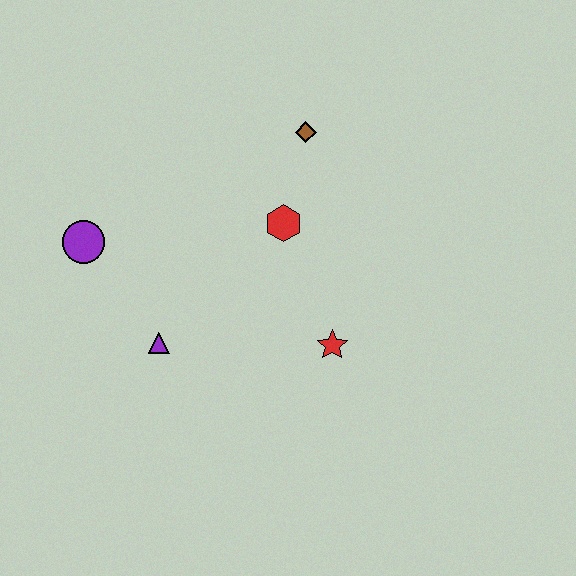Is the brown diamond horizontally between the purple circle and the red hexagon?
No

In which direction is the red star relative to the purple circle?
The red star is to the right of the purple circle.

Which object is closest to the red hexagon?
The brown diamond is closest to the red hexagon.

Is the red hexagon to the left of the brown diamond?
Yes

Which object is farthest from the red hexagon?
The purple circle is farthest from the red hexagon.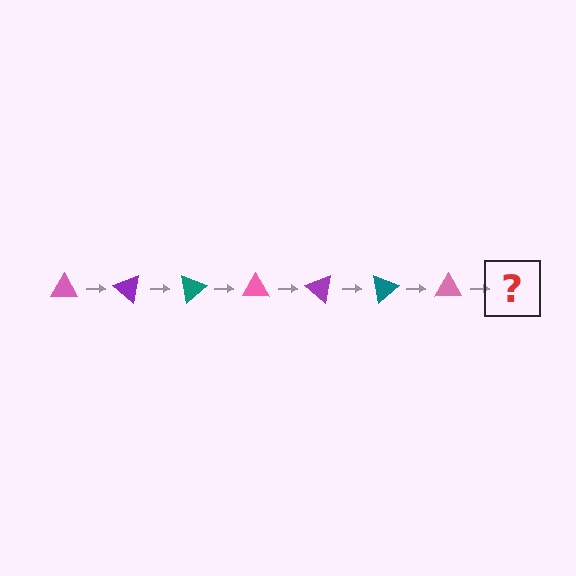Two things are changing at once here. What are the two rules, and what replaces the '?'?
The two rules are that it rotates 40 degrees each step and the color cycles through pink, purple, and teal. The '?' should be a purple triangle, rotated 280 degrees from the start.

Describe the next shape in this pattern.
It should be a purple triangle, rotated 280 degrees from the start.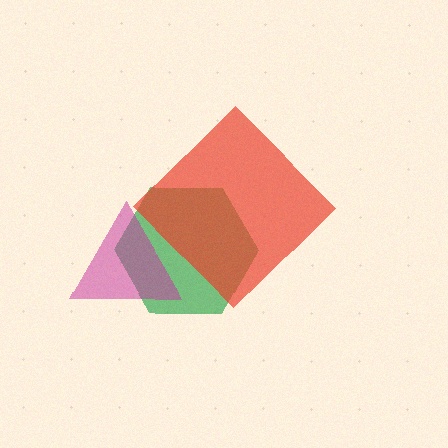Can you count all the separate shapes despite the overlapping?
Yes, there are 3 separate shapes.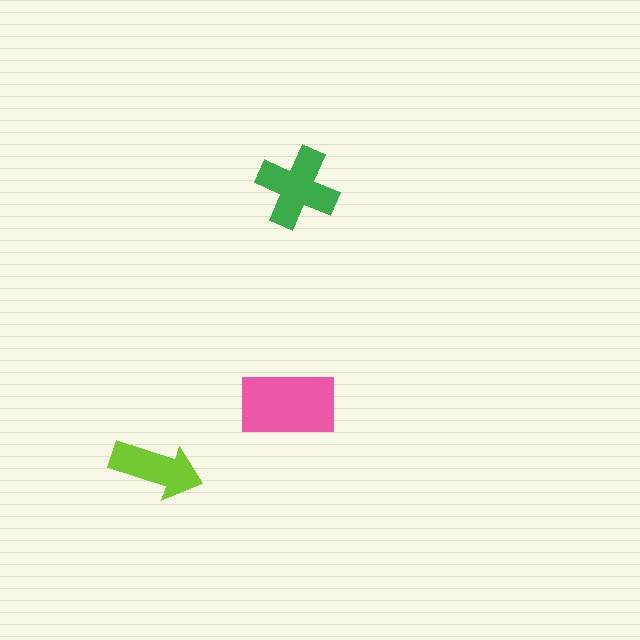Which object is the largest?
The pink rectangle.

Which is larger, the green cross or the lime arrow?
The green cross.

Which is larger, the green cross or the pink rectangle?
The pink rectangle.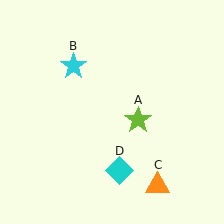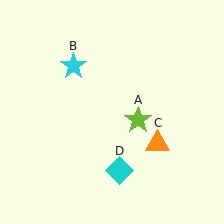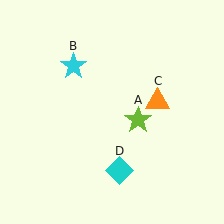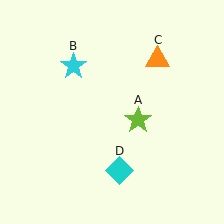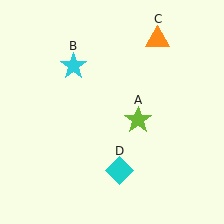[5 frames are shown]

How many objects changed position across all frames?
1 object changed position: orange triangle (object C).